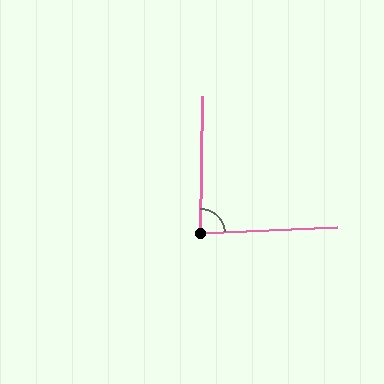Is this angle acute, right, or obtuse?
It is approximately a right angle.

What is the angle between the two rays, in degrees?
Approximately 86 degrees.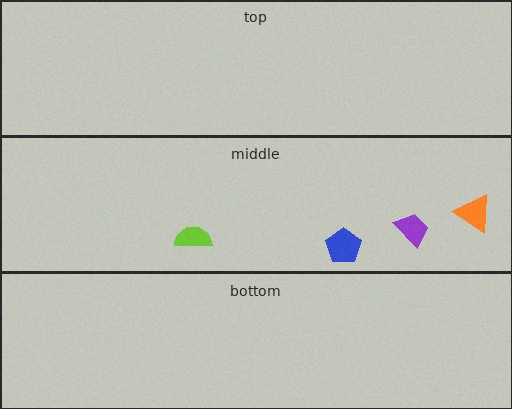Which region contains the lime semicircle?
The middle region.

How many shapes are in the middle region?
4.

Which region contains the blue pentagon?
The middle region.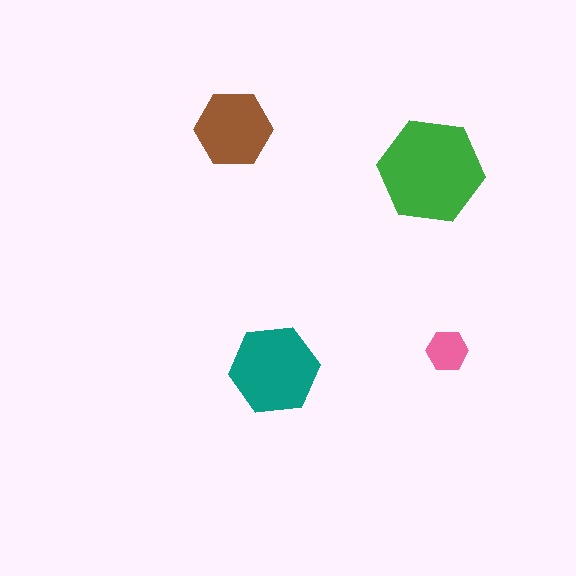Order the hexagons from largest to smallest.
the green one, the teal one, the brown one, the pink one.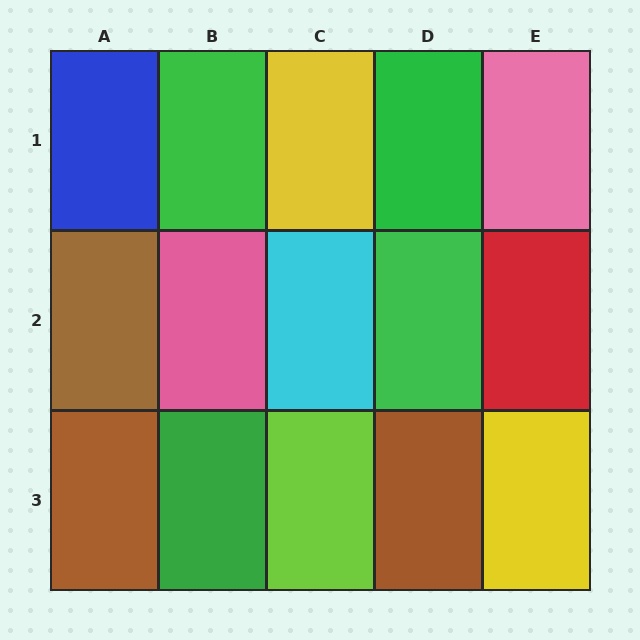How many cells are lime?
1 cell is lime.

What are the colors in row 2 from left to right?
Brown, pink, cyan, green, red.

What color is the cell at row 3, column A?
Brown.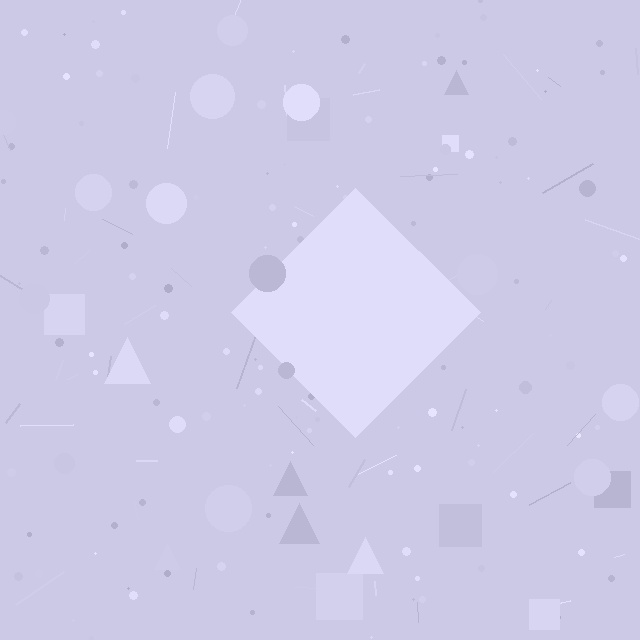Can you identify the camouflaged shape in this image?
The camouflaged shape is a diamond.